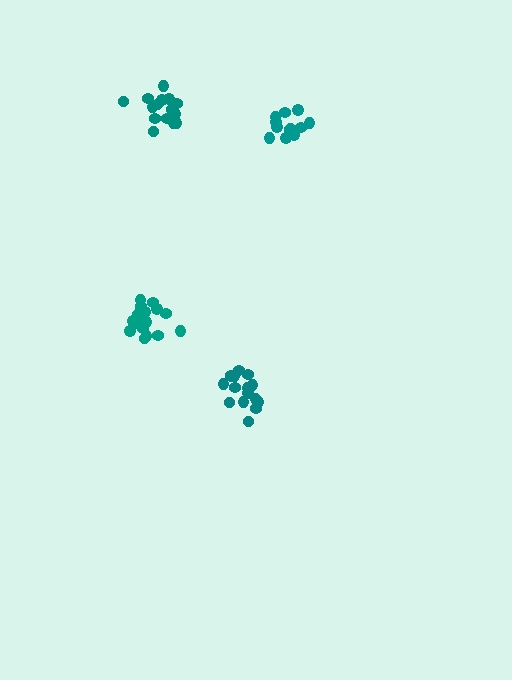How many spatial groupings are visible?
There are 4 spatial groupings.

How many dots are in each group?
Group 1: 17 dots, Group 2: 16 dots, Group 3: 16 dots, Group 4: 12 dots (61 total).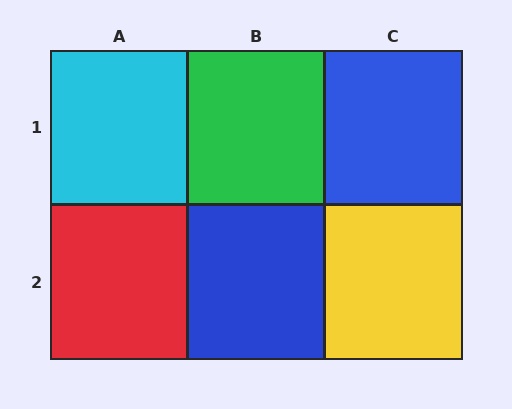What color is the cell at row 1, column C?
Blue.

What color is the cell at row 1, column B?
Green.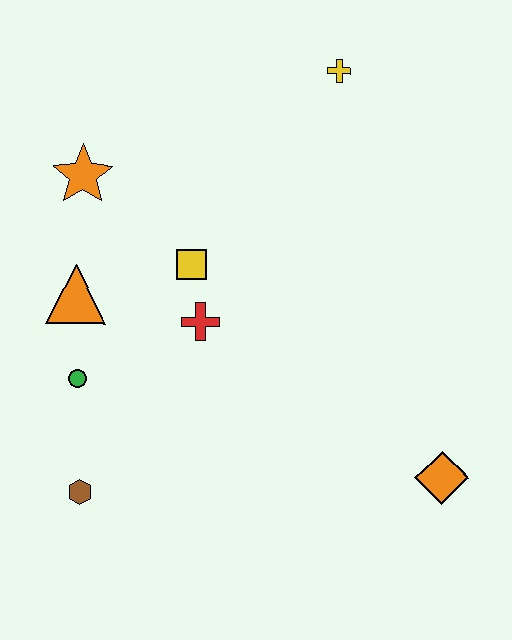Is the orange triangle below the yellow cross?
Yes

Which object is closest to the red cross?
The yellow square is closest to the red cross.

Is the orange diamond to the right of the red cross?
Yes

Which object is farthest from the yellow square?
The orange diamond is farthest from the yellow square.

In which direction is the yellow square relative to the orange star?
The yellow square is to the right of the orange star.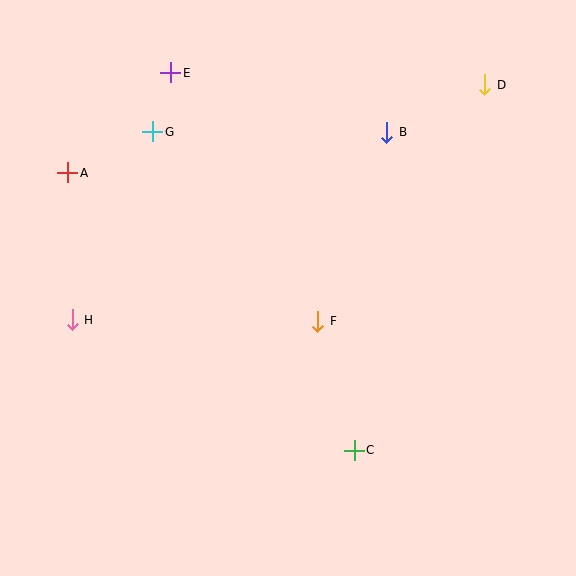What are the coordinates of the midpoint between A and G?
The midpoint between A and G is at (110, 152).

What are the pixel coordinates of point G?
Point G is at (153, 132).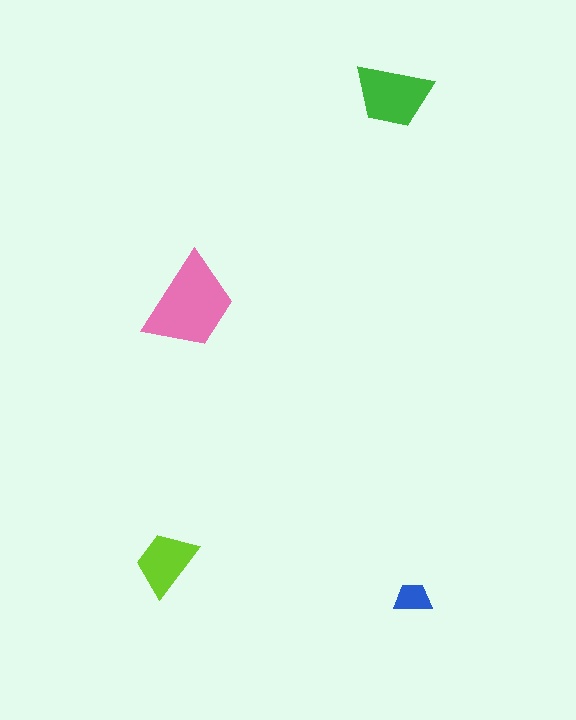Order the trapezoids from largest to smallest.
the pink one, the green one, the lime one, the blue one.